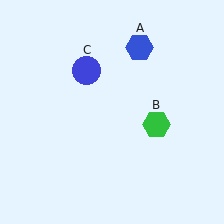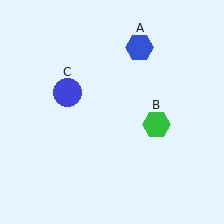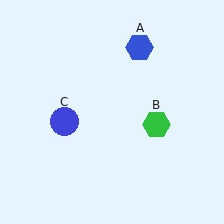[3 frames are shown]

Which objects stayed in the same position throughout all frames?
Blue hexagon (object A) and green hexagon (object B) remained stationary.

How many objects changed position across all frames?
1 object changed position: blue circle (object C).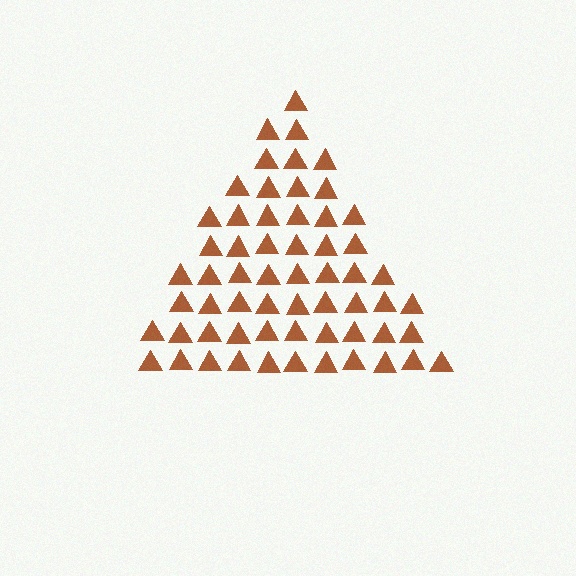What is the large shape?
The large shape is a triangle.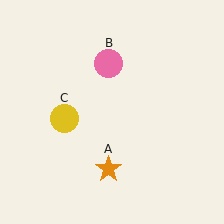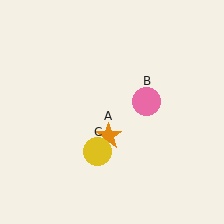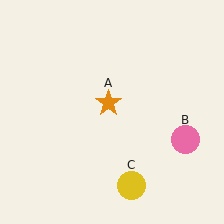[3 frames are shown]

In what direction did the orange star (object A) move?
The orange star (object A) moved up.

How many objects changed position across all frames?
3 objects changed position: orange star (object A), pink circle (object B), yellow circle (object C).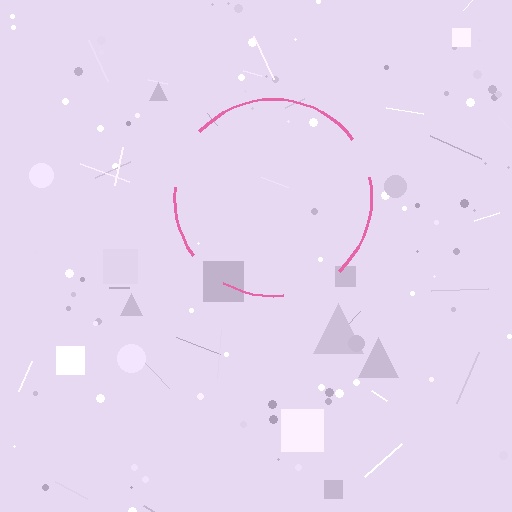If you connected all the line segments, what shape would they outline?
They would outline a circle.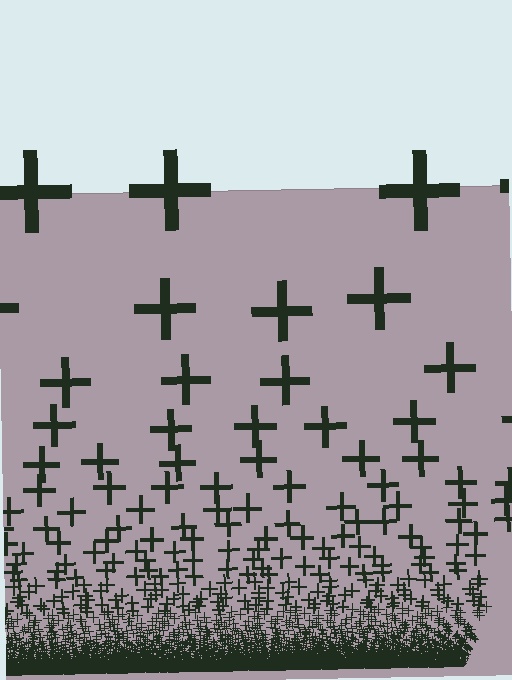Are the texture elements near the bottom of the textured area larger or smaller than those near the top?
Smaller. The gradient is inverted — elements near the bottom are smaller and denser.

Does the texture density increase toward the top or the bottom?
Density increases toward the bottom.